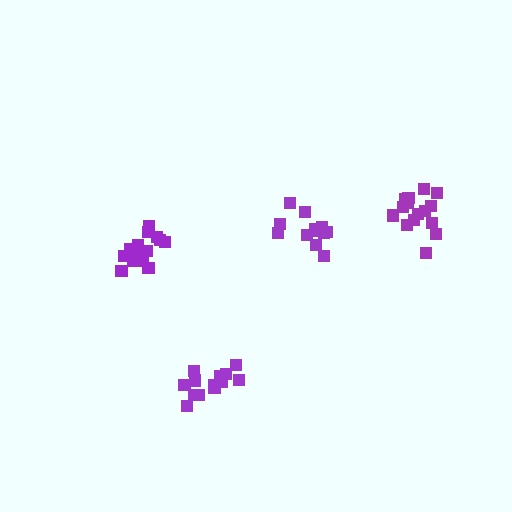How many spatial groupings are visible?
There are 4 spatial groupings.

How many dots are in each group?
Group 1: 15 dots, Group 2: 13 dots, Group 3: 15 dots, Group 4: 12 dots (55 total).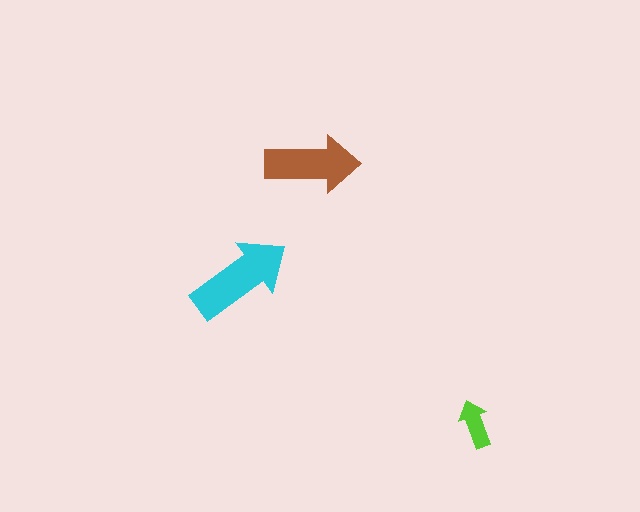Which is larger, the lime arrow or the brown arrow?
The brown one.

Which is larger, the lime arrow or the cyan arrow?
The cyan one.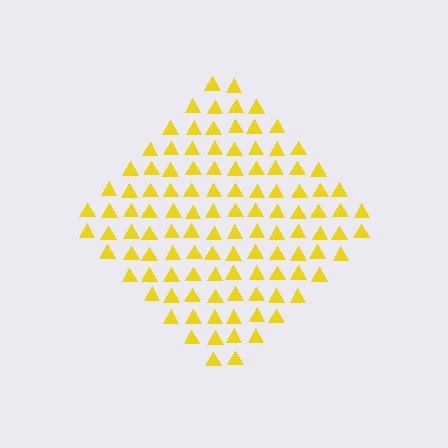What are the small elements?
The small elements are triangles.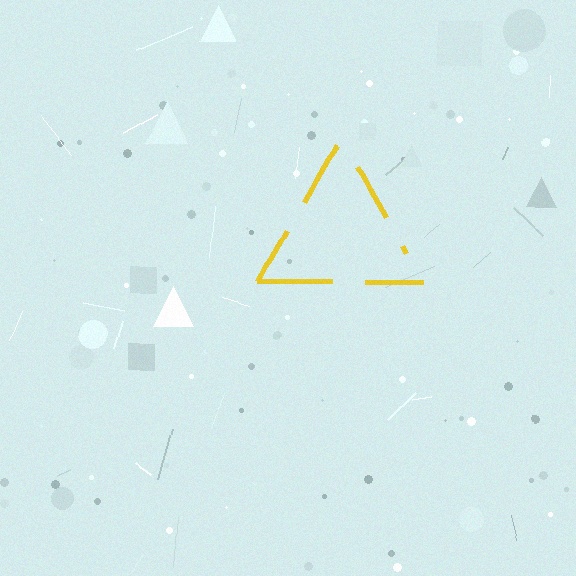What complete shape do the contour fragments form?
The contour fragments form a triangle.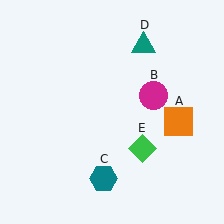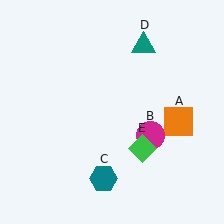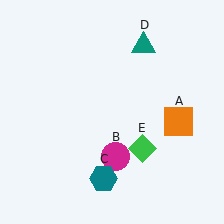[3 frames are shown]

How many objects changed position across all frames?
1 object changed position: magenta circle (object B).